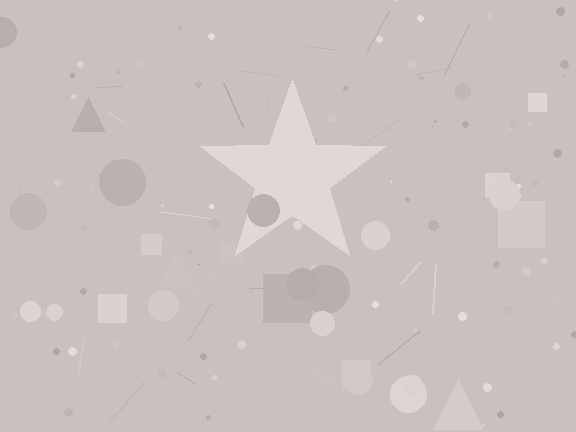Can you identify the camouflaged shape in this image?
The camouflaged shape is a star.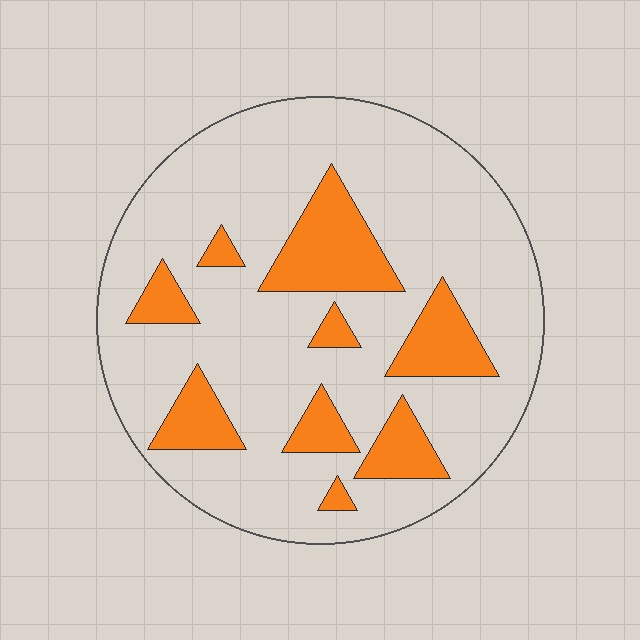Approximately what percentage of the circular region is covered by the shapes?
Approximately 20%.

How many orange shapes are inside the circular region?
9.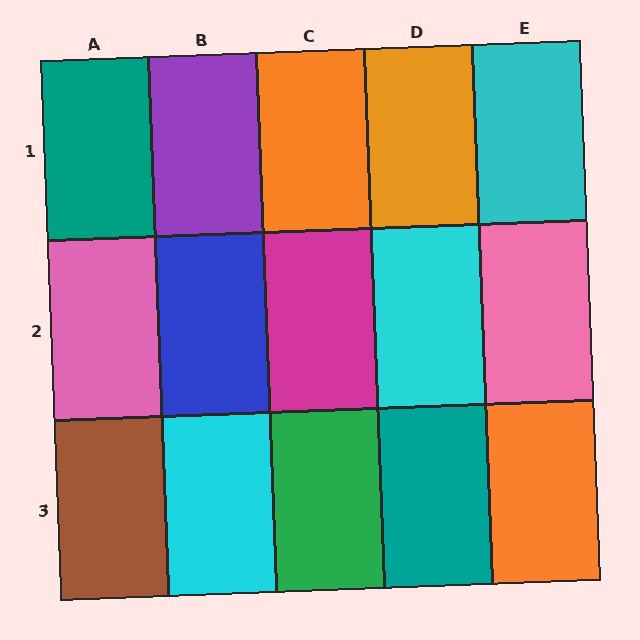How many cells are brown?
1 cell is brown.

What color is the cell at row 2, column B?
Blue.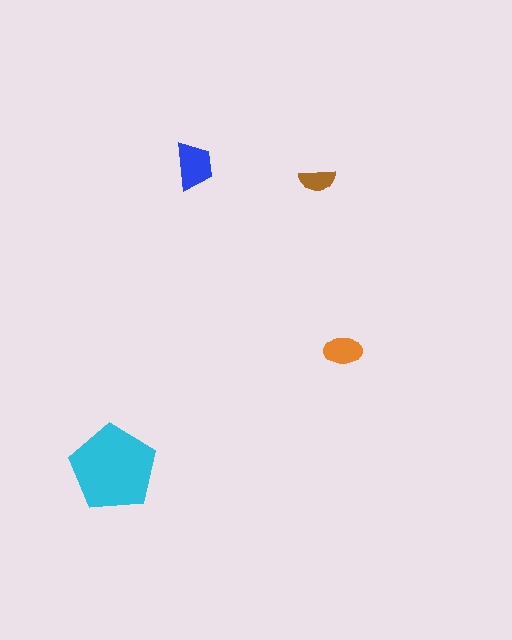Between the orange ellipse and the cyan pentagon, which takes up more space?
The cyan pentagon.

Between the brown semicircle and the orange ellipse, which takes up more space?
The orange ellipse.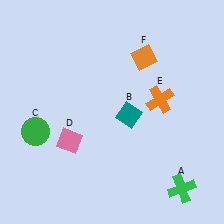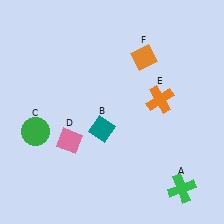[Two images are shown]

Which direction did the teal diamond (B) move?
The teal diamond (B) moved left.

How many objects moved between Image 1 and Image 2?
1 object moved between the two images.